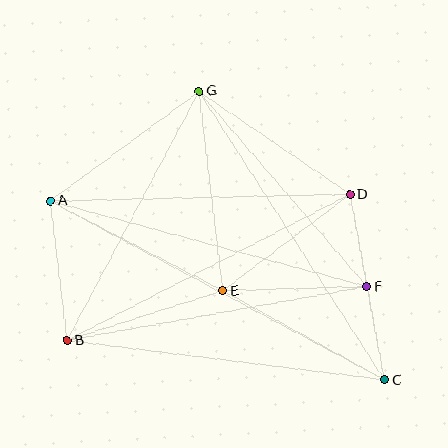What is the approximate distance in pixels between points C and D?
The distance between C and D is approximately 189 pixels.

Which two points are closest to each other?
Points D and F are closest to each other.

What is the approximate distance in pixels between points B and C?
The distance between B and C is approximately 320 pixels.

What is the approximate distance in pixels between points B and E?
The distance between B and E is approximately 163 pixels.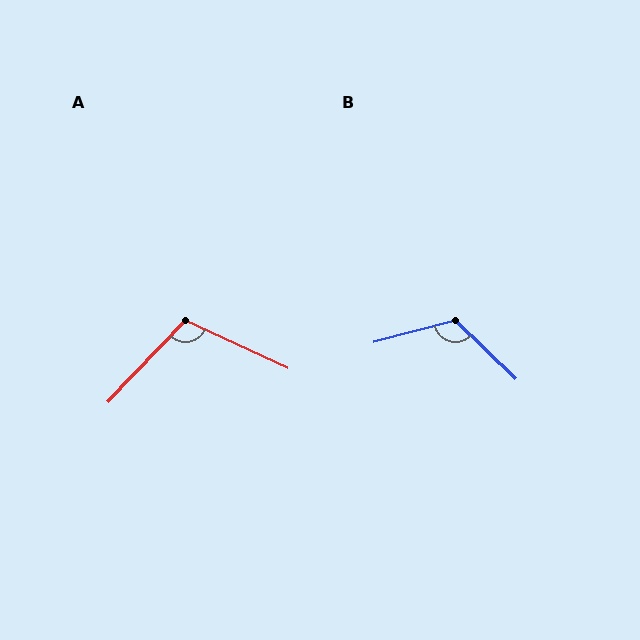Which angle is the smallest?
A, at approximately 108 degrees.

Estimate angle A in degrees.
Approximately 108 degrees.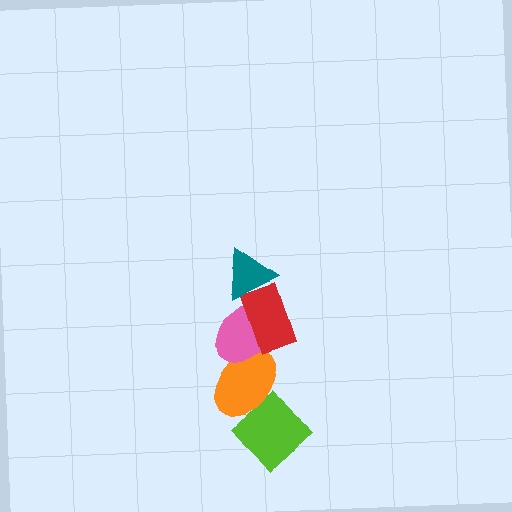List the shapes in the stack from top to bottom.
From top to bottom: the teal triangle, the red rectangle, the pink ellipse, the orange ellipse, the lime diamond.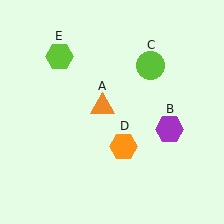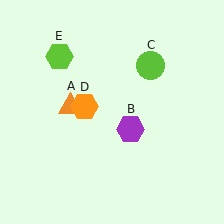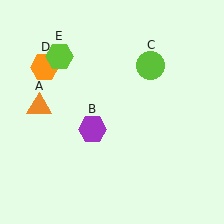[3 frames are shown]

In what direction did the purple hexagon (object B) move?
The purple hexagon (object B) moved left.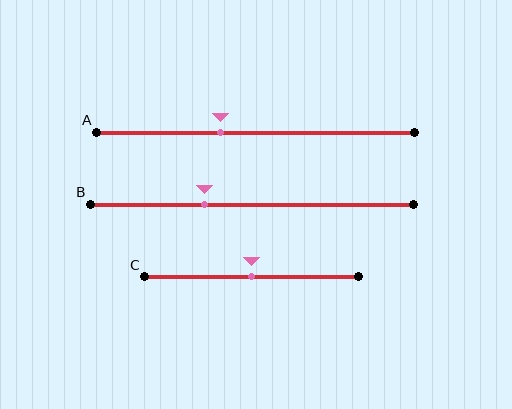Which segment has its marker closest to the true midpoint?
Segment C has its marker closest to the true midpoint.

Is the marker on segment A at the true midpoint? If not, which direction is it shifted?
No, the marker on segment A is shifted to the left by about 11% of the segment length.